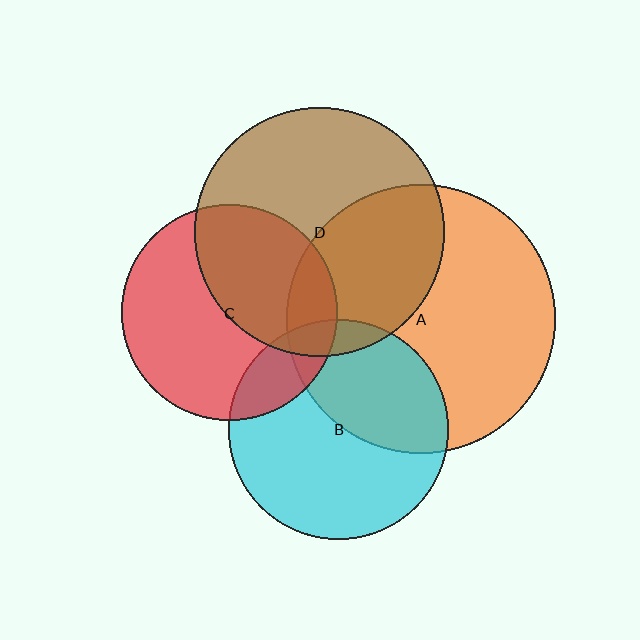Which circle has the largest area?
Circle A (orange).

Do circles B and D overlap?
Yes.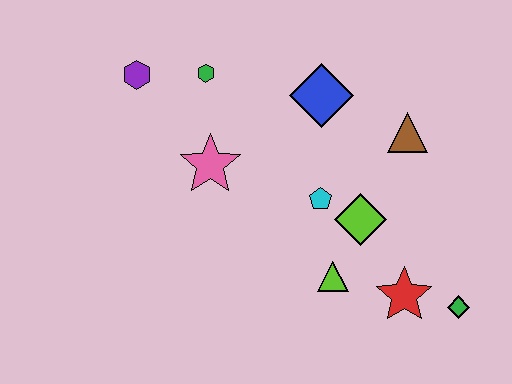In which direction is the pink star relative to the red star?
The pink star is to the left of the red star.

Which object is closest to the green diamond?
The red star is closest to the green diamond.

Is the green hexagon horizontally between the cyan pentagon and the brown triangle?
No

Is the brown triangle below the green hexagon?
Yes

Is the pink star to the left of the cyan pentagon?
Yes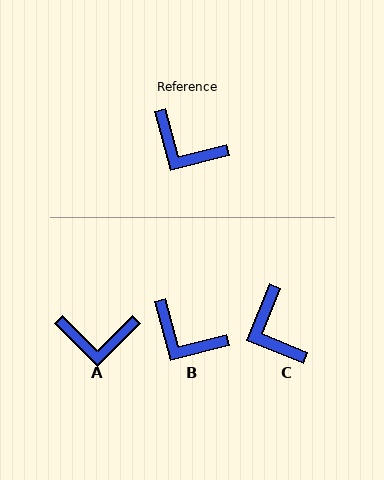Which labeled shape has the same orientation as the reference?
B.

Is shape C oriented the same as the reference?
No, it is off by about 37 degrees.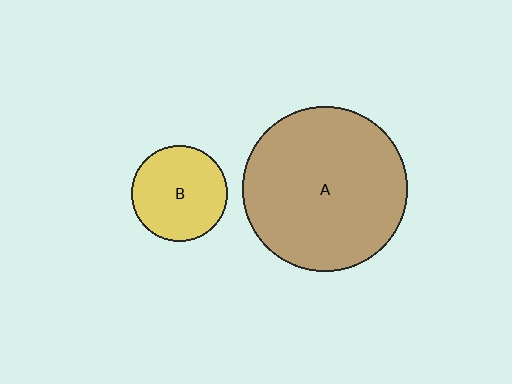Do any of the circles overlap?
No, none of the circles overlap.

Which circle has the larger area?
Circle A (brown).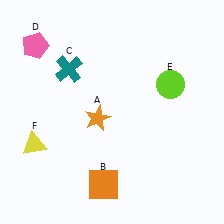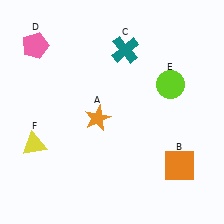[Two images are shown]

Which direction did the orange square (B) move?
The orange square (B) moved right.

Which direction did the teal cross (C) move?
The teal cross (C) moved right.